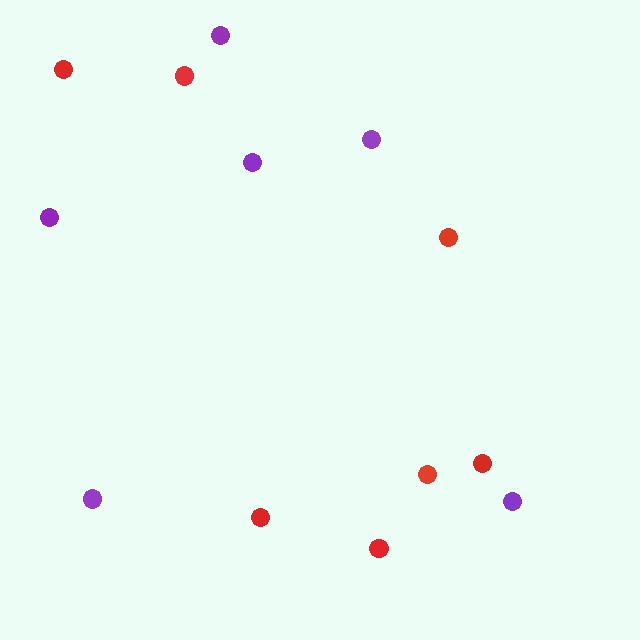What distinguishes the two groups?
There are 2 groups: one group of purple circles (6) and one group of red circles (7).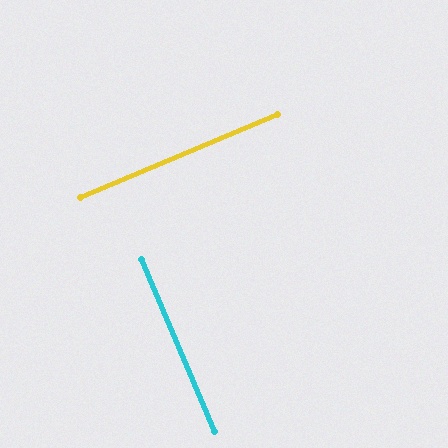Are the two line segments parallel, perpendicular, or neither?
Perpendicular — they meet at approximately 90°.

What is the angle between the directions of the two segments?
Approximately 90 degrees.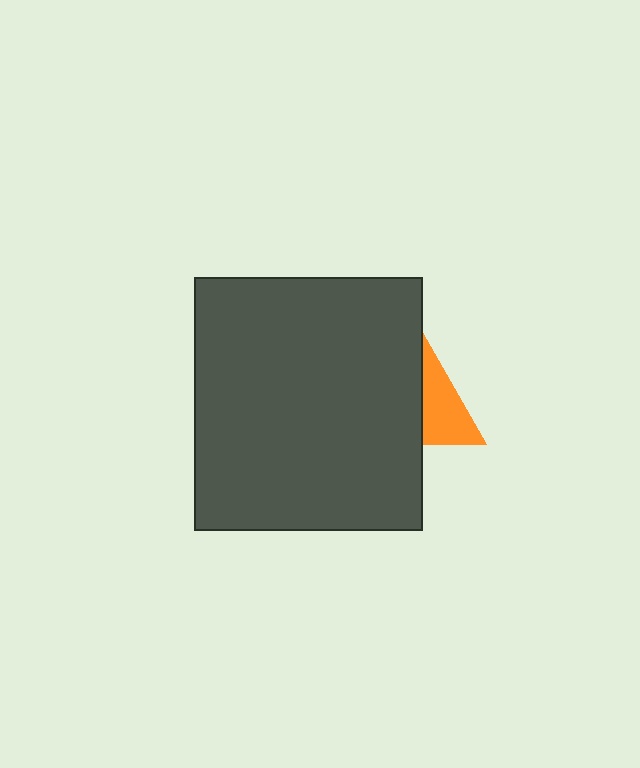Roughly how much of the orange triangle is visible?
About half of it is visible (roughly 48%).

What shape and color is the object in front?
The object in front is a dark gray rectangle.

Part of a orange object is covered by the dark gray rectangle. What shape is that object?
It is a triangle.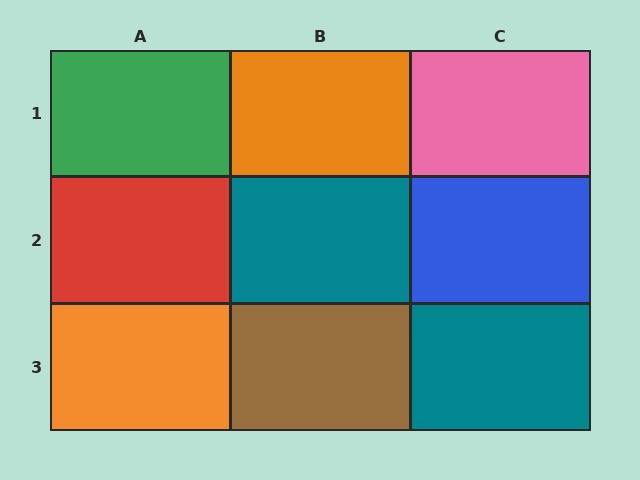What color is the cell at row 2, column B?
Teal.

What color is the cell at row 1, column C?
Pink.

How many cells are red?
1 cell is red.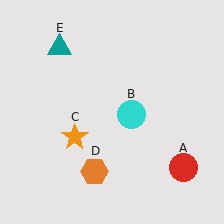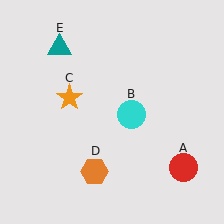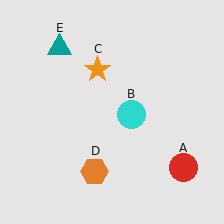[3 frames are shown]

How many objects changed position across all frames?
1 object changed position: orange star (object C).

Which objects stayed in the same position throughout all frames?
Red circle (object A) and cyan circle (object B) and orange hexagon (object D) and teal triangle (object E) remained stationary.